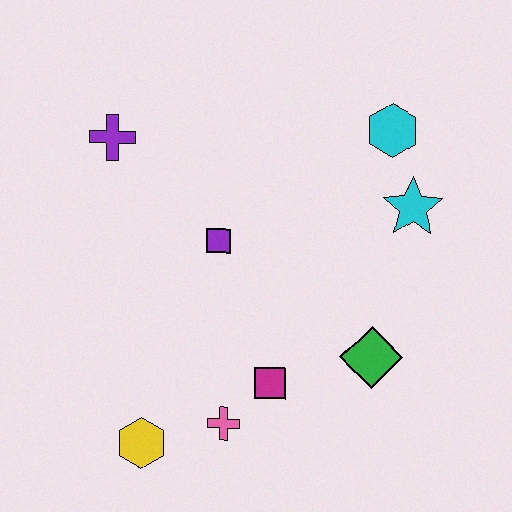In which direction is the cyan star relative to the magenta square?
The cyan star is above the magenta square.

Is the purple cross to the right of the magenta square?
No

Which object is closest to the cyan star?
The cyan hexagon is closest to the cyan star.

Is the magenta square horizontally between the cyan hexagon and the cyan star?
No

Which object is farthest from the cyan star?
The yellow hexagon is farthest from the cyan star.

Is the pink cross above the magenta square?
No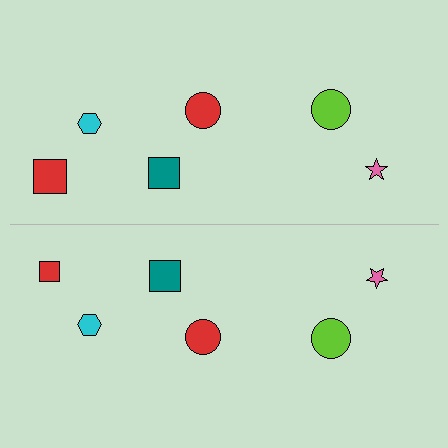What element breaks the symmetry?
The red square on the bottom side has a different size than its mirror counterpart.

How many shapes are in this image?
There are 12 shapes in this image.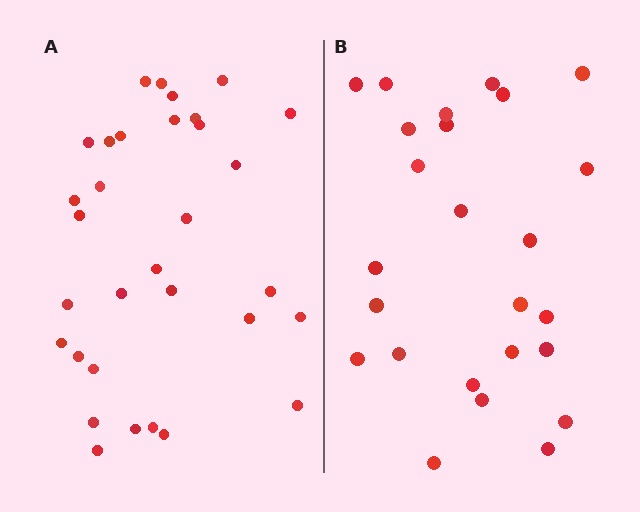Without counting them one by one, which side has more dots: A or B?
Region A (the left region) has more dots.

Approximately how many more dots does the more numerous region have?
Region A has roughly 8 or so more dots than region B.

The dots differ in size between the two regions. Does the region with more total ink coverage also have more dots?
No. Region B has more total ink coverage because its dots are larger, but region A actually contains more individual dots. Total area can be misleading — the number of items is what matters here.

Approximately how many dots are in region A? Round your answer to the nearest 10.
About 30 dots. (The exact count is 32, which rounds to 30.)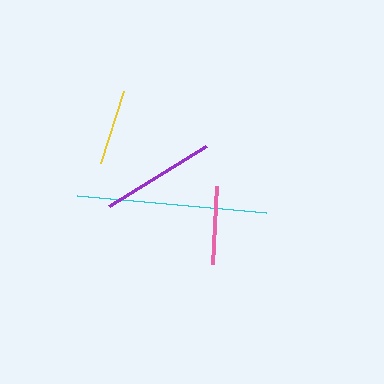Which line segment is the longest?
The cyan line is the longest at approximately 190 pixels.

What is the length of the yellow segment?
The yellow segment is approximately 76 pixels long.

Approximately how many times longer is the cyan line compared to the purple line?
The cyan line is approximately 1.7 times the length of the purple line.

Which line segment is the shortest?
The yellow line is the shortest at approximately 76 pixels.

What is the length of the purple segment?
The purple segment is approximately 114 pixels long.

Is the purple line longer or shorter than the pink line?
The purple line is longer than the pink line.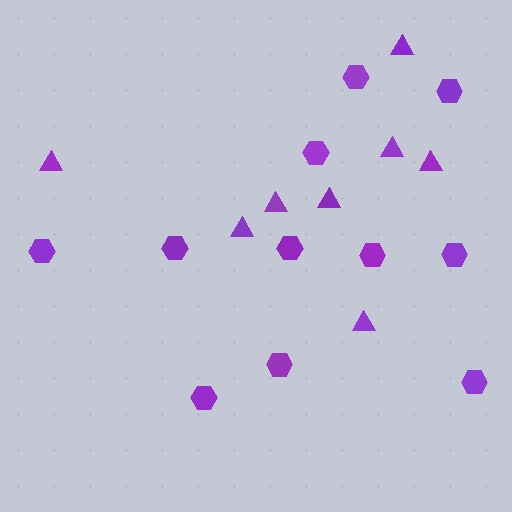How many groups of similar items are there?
There are 2 groups: one group of triangles (8) and one group of hexagons (11).